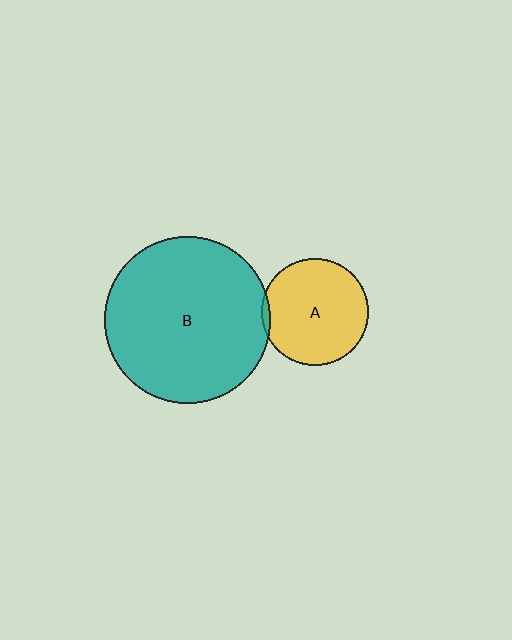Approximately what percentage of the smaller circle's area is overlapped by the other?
Approximately 5%.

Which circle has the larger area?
Circle B (teal).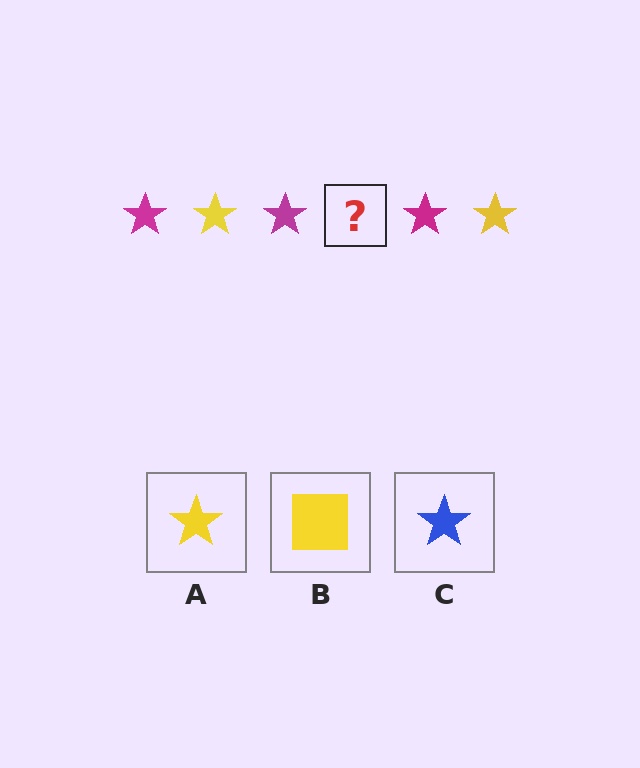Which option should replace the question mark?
Option A.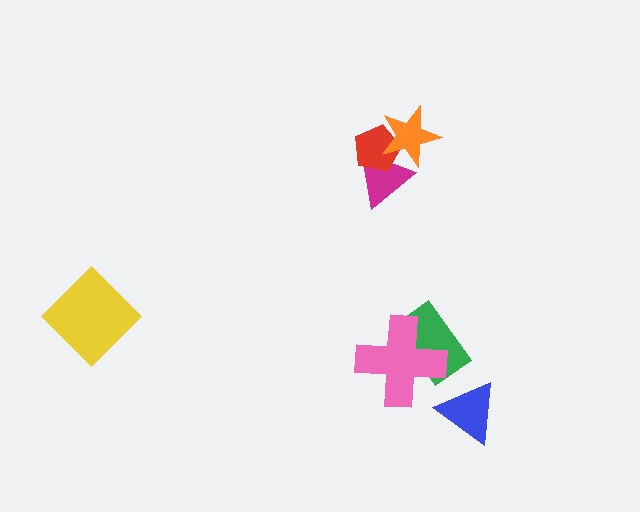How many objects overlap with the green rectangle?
1 object overlaps with the green rectangle.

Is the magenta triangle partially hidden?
Yes, it is partially covered by another shape.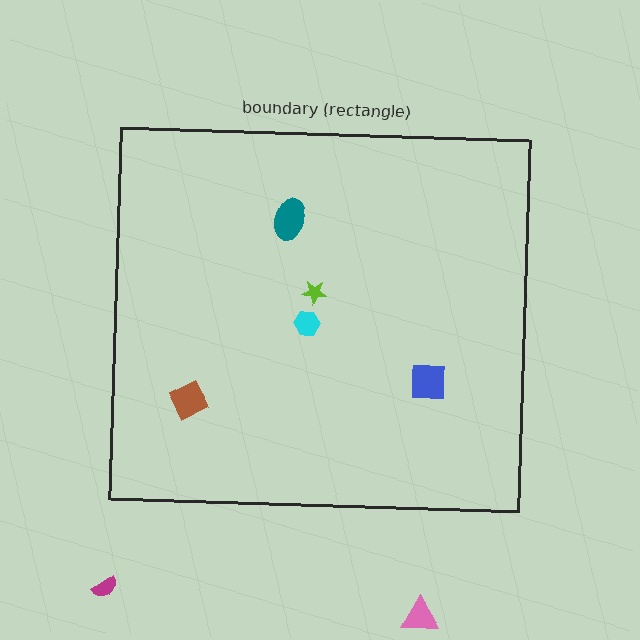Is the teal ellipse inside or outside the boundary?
Inside.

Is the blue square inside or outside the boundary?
Inside.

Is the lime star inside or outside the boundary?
Inside.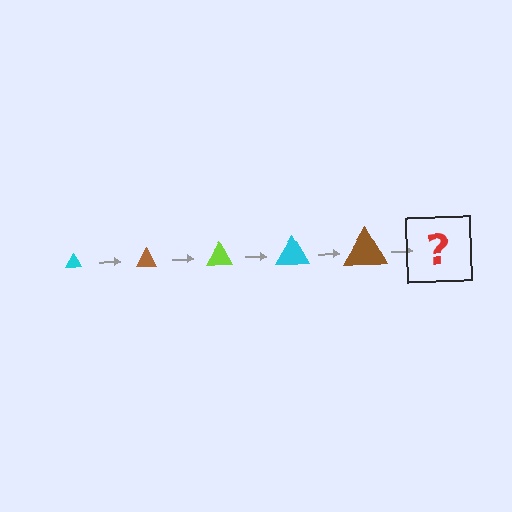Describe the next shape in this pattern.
It should be a lime triangle, larger than the previous one.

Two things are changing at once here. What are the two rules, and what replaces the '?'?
The two rules are that the triangle grows larger each step and the color cycles through cyan, brown, and lime. The '?' should be a lime triangle, larger than the previous one.